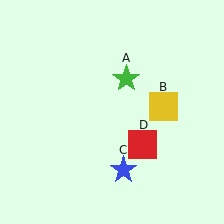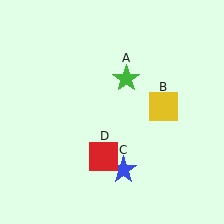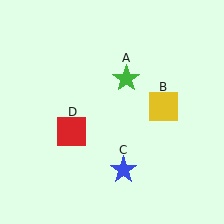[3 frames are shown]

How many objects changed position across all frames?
1 object changed position: red square (object D).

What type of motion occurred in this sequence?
The red square (object D) rotated clockwise around the center of the scene.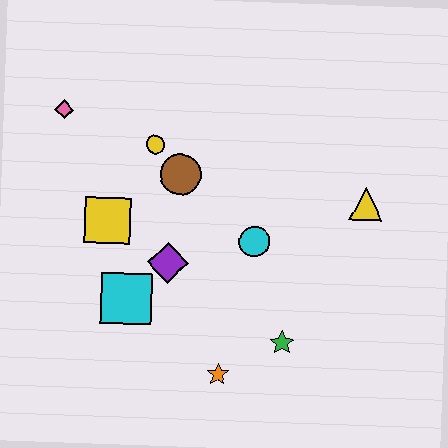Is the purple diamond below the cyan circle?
Yes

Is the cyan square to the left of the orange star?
Yes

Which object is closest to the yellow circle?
The brown circle is closest to the yellow circle.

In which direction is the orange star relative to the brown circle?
The orange star is below the brown circle.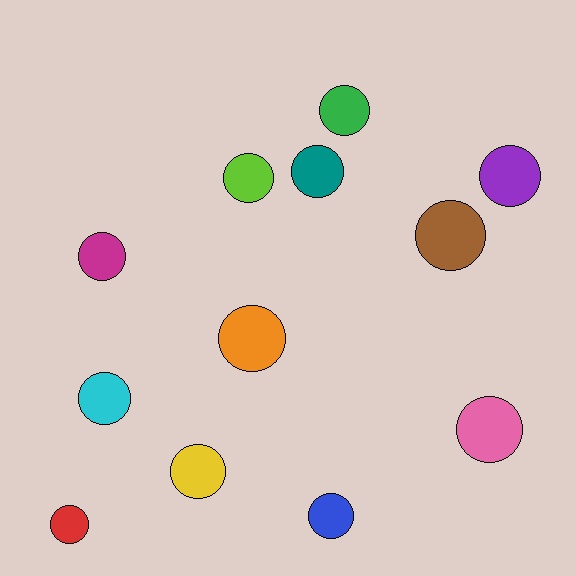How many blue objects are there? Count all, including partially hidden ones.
There is 1 blue object.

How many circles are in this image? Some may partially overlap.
There are 12 circles.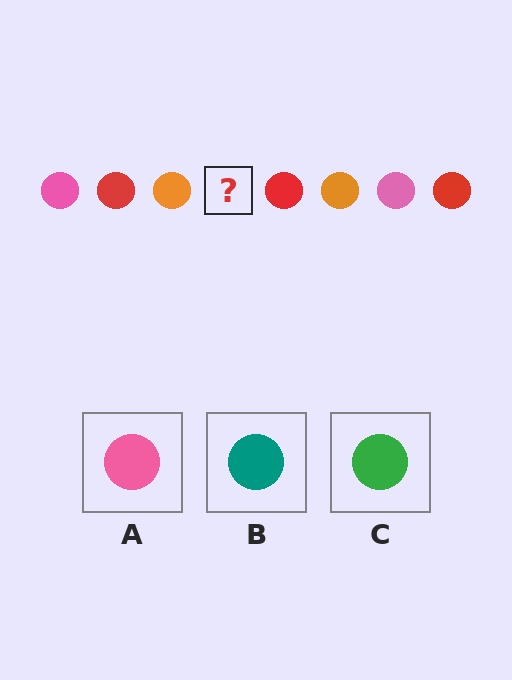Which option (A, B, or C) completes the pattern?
A.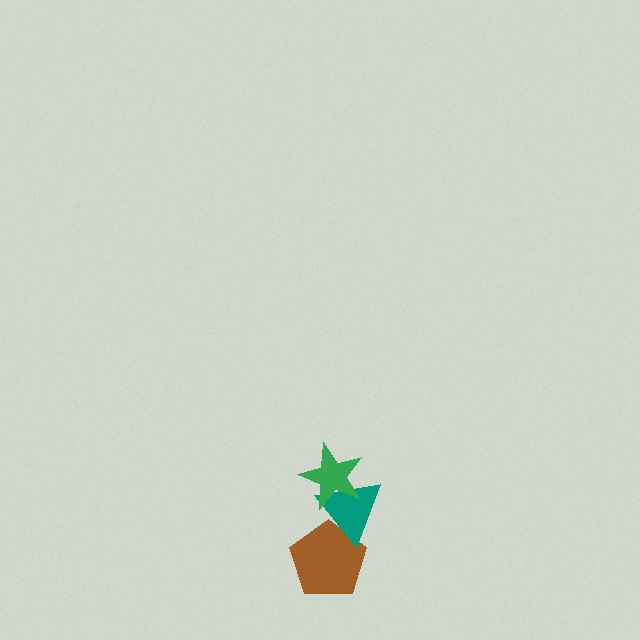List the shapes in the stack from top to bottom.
From top to bottom: the green star, the teal triangle, the brown pentagon.